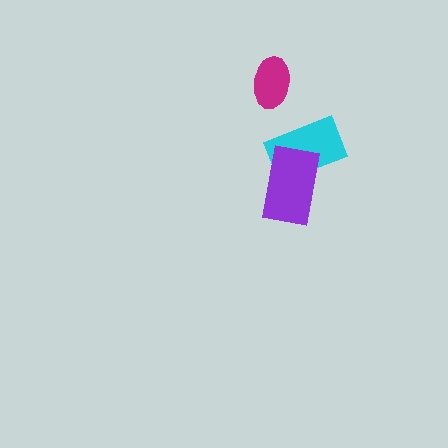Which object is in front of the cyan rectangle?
The purple rectangle is in front of the cyan rectangle.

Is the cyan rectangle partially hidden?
Yes, it is partially covered by another shape.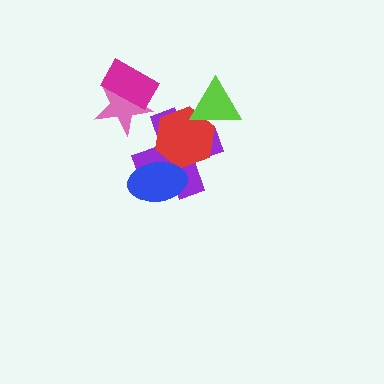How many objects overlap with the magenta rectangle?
1 object overlaps with the magenta rectangle.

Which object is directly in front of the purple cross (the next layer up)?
The red hexagon is directly in front of the purple cross.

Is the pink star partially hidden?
Yes, it is partially covered by another shape.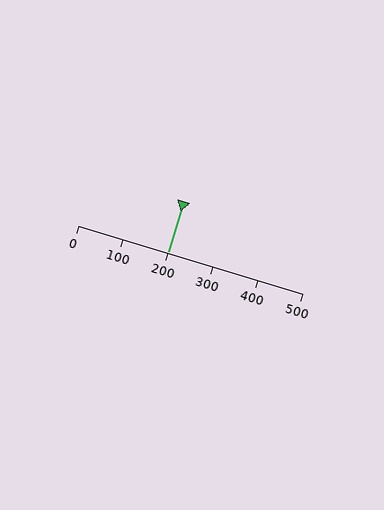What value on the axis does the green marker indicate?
The marker indicates approximately 200.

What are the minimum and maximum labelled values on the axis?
The axis runs from 0 to 500.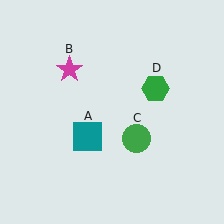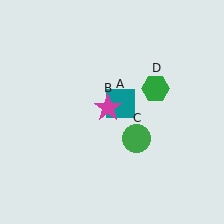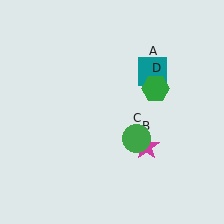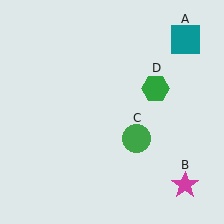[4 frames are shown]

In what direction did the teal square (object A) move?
The teal square (object A) moved up and to the right.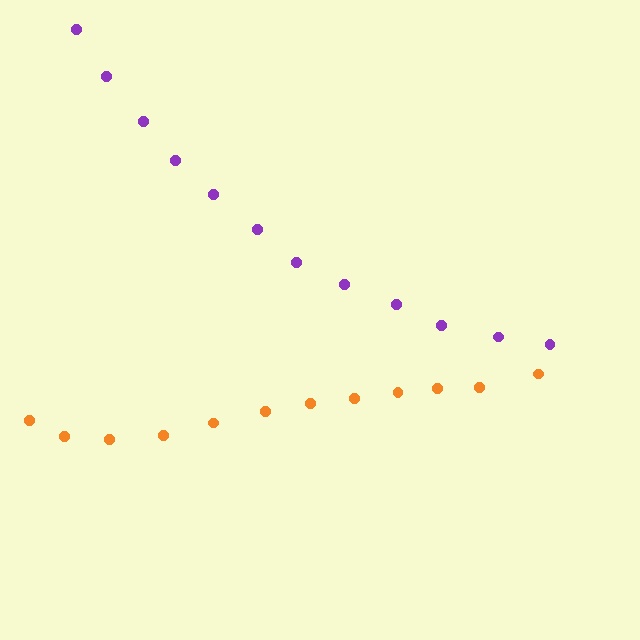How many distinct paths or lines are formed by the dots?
There are 2 distinct paths.